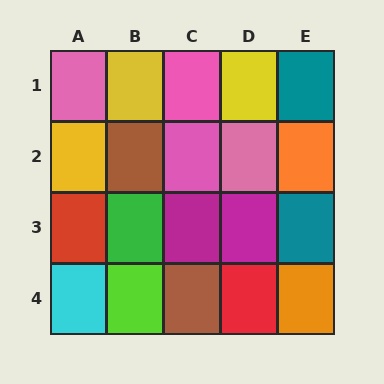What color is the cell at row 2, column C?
Pink.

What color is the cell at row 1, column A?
Pink.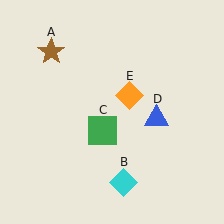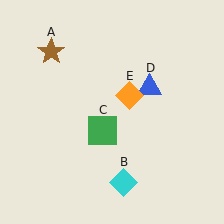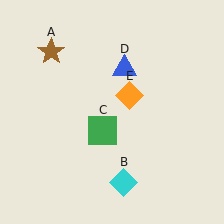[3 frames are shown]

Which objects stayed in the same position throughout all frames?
Brown star (object A) and cyan diamond (object B) and green square (object C) and orange diamond (object E) remained stationary.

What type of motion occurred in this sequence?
The blue triangle (object D) rotated counterclockwise around the center of the scene.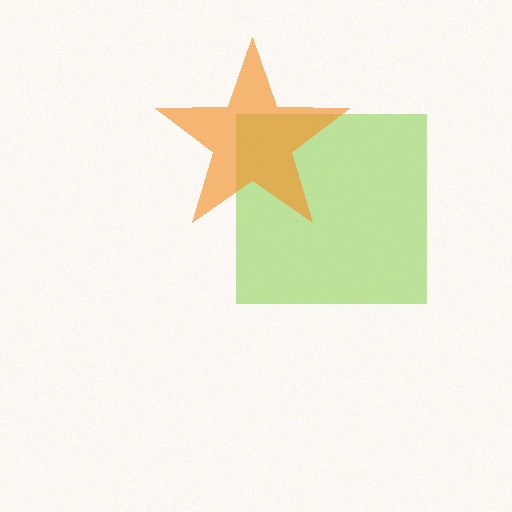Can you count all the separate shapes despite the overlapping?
Yes, there are 2 separate shapes.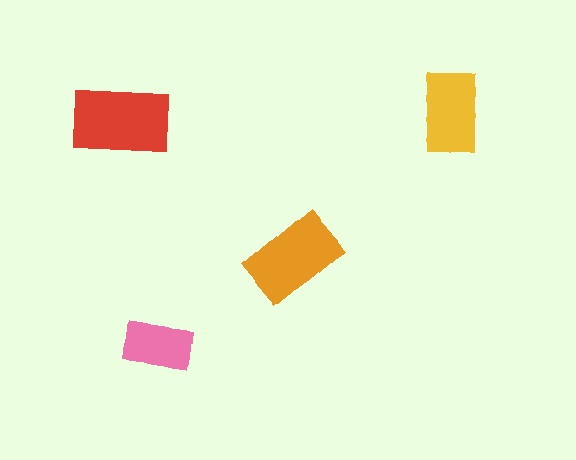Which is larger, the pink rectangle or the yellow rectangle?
The yellow one.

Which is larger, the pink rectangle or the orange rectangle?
The orange one.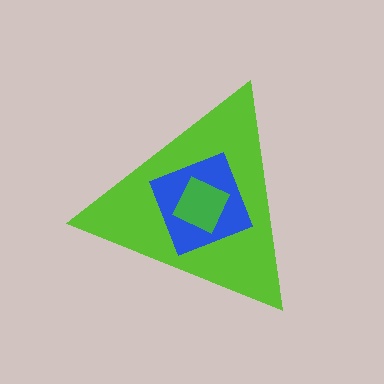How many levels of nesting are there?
3.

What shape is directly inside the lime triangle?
The blue diamond.